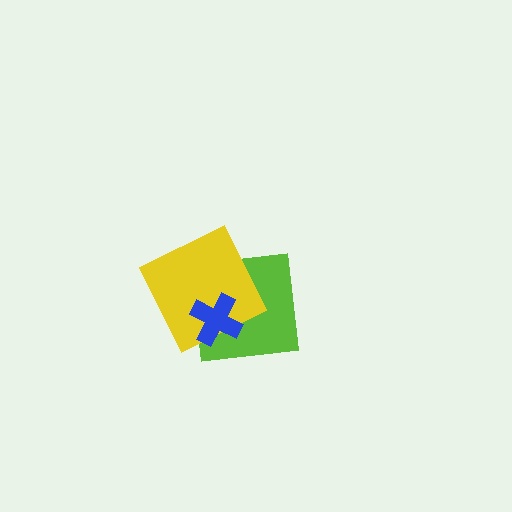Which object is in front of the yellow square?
The blue cross is in front of the yellow square.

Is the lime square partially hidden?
Yes, it is partially covered by another shape.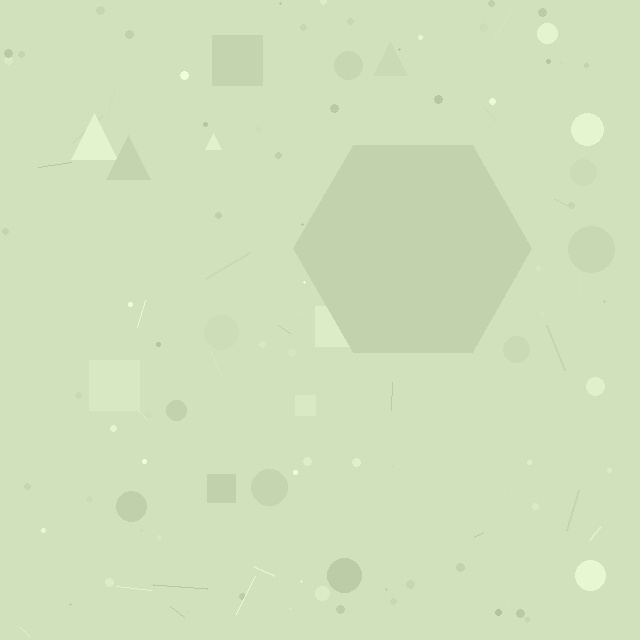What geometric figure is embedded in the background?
A hexagon is embedded in the background.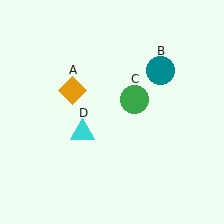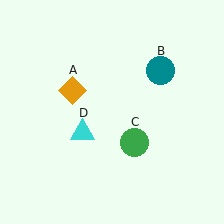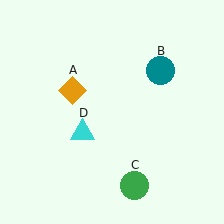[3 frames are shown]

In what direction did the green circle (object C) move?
The green circle (object C) moved down.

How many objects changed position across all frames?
1 object changed position: green circle (object C).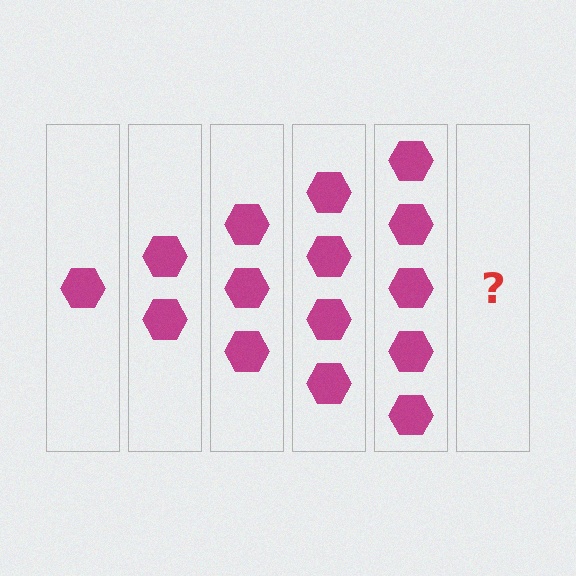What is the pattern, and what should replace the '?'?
The pattern is that each step adds one more hexagon. The '?' should be 6 hexagons.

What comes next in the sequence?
The next element should be 6 hexagons.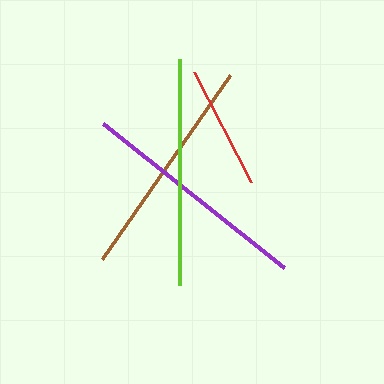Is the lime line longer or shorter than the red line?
The lime line is longer than the red line.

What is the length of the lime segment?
The lime segment is approximately 226 pixels long.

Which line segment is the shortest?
The red line is the shortest at approximately 124 pixels.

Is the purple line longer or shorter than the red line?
The purple line is longer than the red line.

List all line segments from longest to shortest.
From longest to shortest: purple, lime, brown, red.